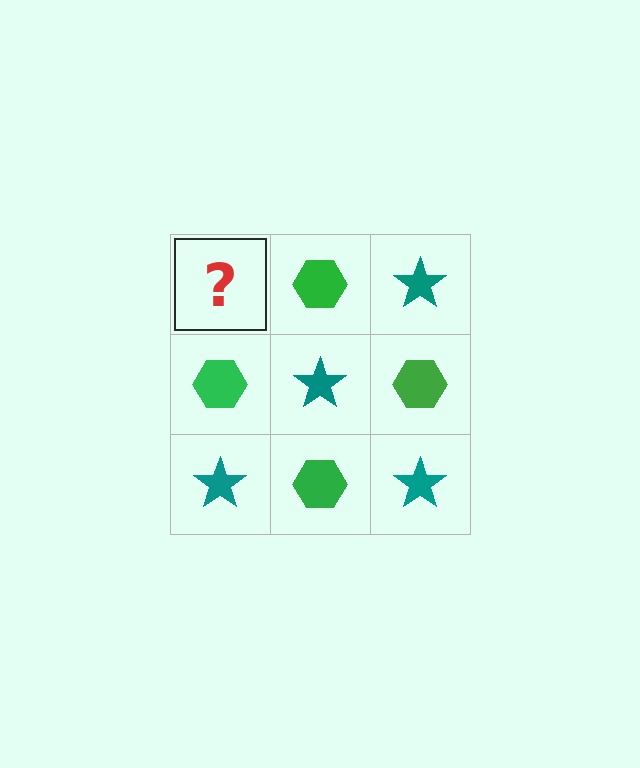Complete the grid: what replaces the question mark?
The question mark should be replaced with a teal star.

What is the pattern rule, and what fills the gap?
The rule is that it alternates teal star and green hexagon in a checkerboard pattern. The gap should be filled with a teal star.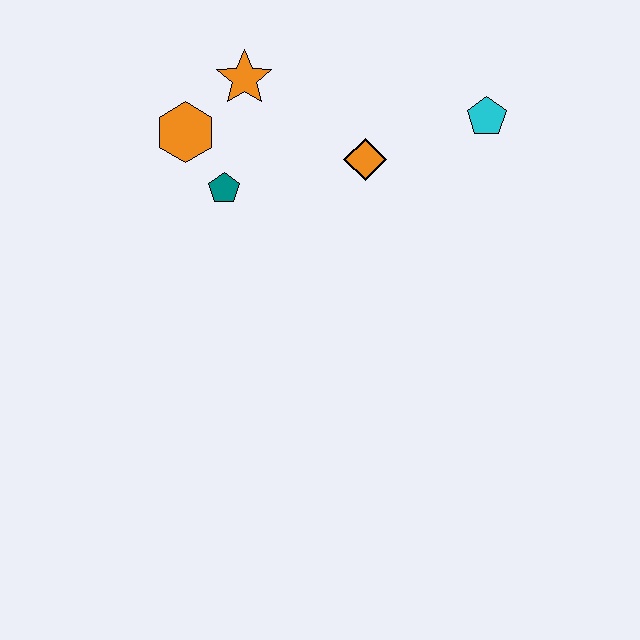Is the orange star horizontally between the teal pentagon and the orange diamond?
Yes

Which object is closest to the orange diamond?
The cyan pentagon is closest to the orange diamond.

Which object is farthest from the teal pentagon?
The cyan pentagon is farthest from the teal pentagon.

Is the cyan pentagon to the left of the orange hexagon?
No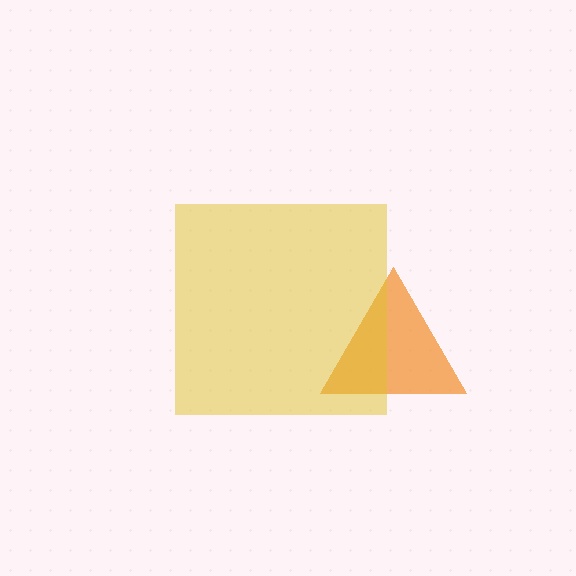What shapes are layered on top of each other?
The layered shapes are: an orange triangle, a yellow square.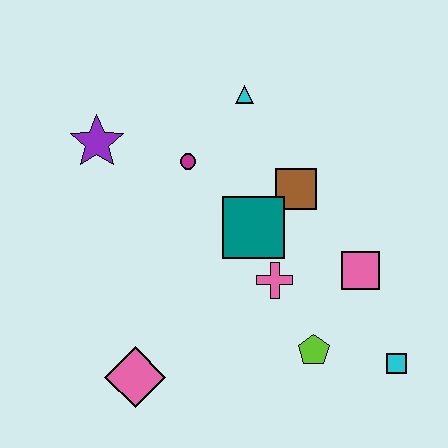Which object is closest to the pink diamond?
The pink cross is closest to the pink diamond.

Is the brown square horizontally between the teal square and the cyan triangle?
No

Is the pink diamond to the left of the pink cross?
Yes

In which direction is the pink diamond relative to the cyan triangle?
The pink diamond is below the cyan triangle.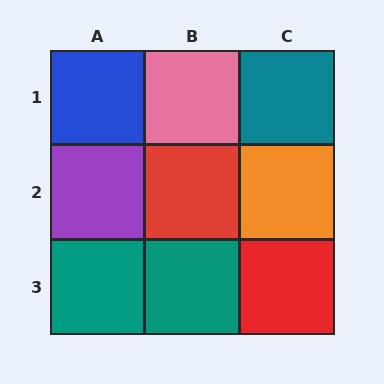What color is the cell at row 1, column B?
Pink.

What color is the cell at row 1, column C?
Teal.